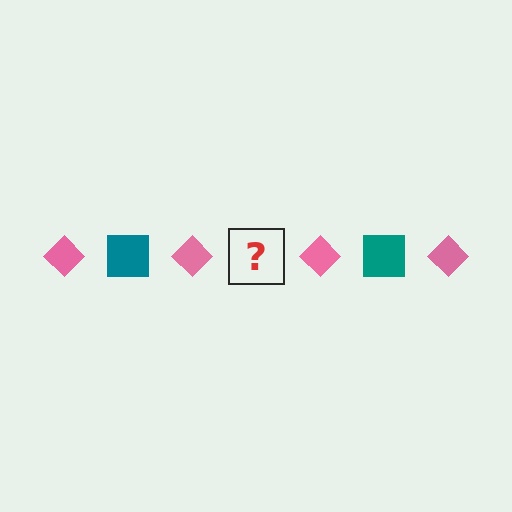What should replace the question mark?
The question mark should be replaced with a teal square.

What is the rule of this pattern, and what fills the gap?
The rule is that the pattern alternates between pink diamond and teal square. The gap should be filled with a teal square.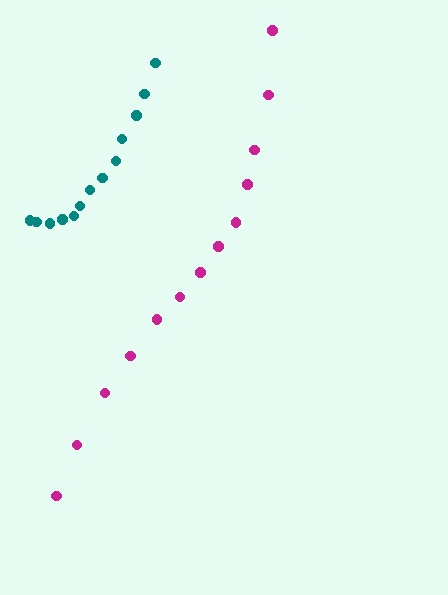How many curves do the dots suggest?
There are 2 distinct paths.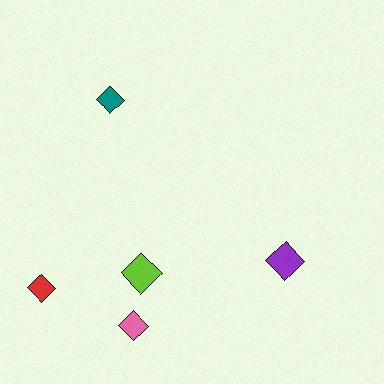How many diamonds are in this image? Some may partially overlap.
There are 5 diamonds.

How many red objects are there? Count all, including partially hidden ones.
There is 1 red object.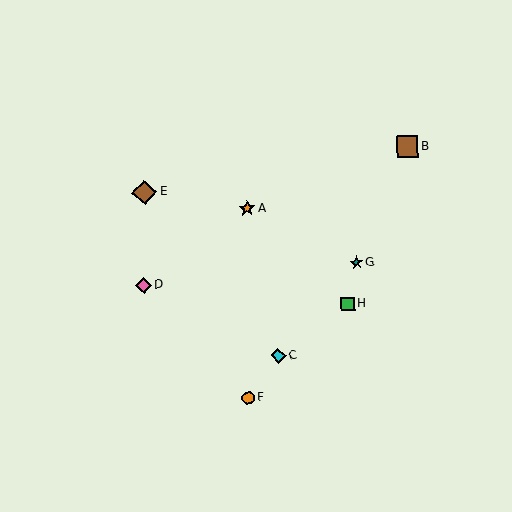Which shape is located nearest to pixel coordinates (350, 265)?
The teal star (labeled G) at (356, 263) is nearest to that location.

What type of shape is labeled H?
Shape H is a green square.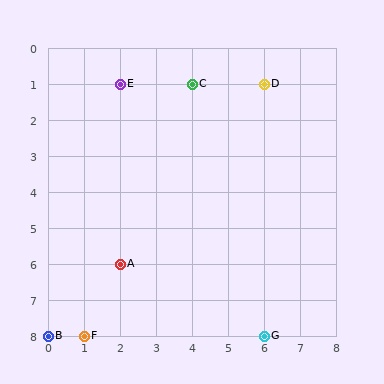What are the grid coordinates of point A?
Point A is at grid coordinates (2, 6).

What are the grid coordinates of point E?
Point E is at grid coordinates (2, 1).